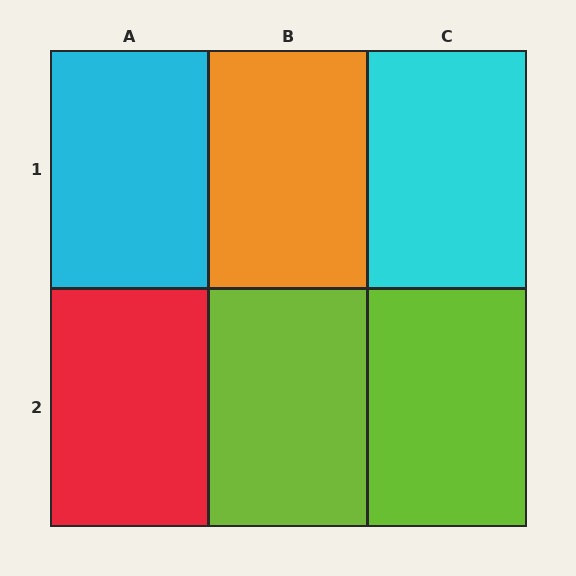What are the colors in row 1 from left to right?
Cyan, orange, cyan.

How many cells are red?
1 cell is red.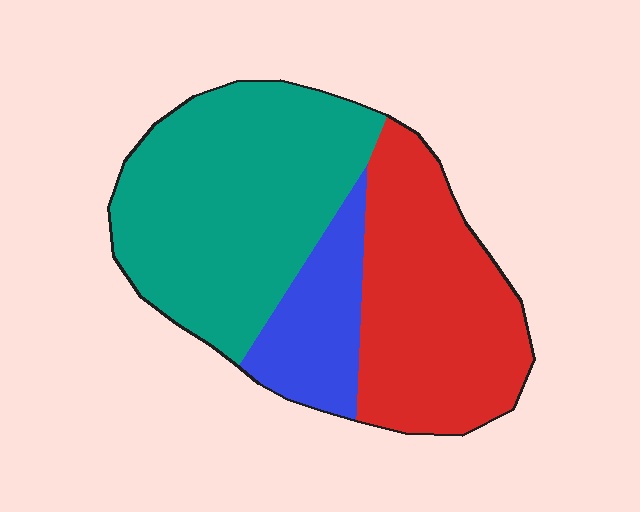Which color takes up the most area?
Teal, at roughly 45%.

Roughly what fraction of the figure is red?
Red takes up about three eighths (3/8) of the figure.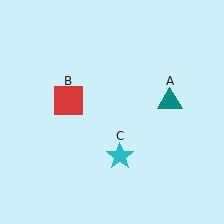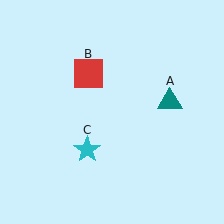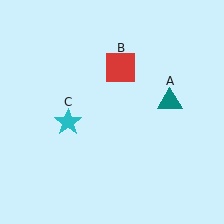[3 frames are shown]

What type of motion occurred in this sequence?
The red square (object B), cyan star (object C) rotated clockwise around the center of the scene.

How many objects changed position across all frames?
2 objects changed position: red square (object B), cyan star (object C).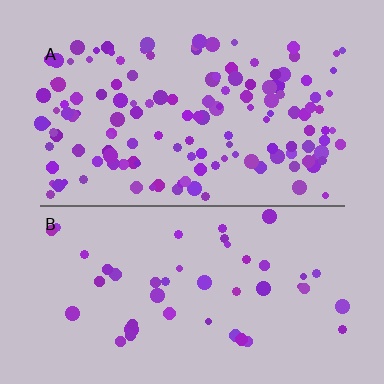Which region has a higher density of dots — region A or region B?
A (the top).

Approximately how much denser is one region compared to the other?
Approximately 3.1× — region A over region B.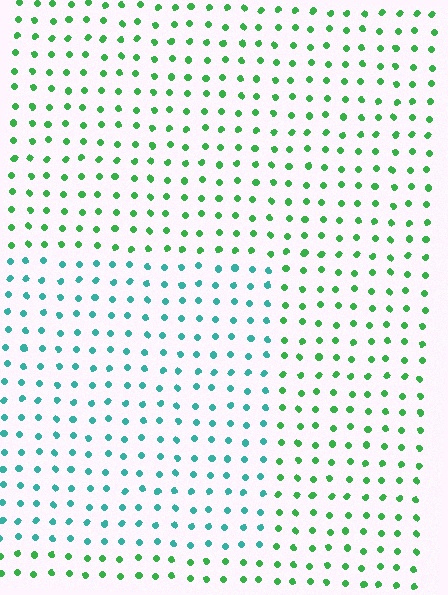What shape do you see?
I see a rectangle.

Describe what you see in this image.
The image is filled with small green elements in a uniform arrangement. A rectangle-shaped region is visible where the elements are tinted to a slightly different hue, forming a subtle color boundary.